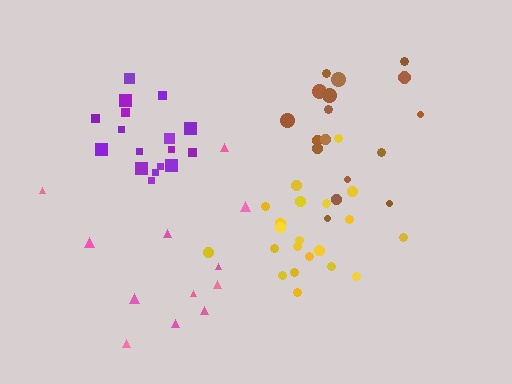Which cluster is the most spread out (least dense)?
Pink.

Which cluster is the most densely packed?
Purple.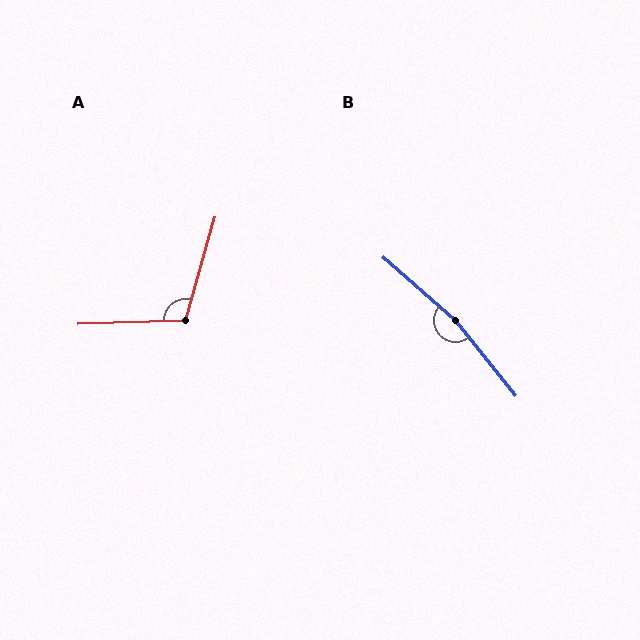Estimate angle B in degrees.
Approximately 170 degrees.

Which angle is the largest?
B, at approximately 170 degrees.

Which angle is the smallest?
A, at approximately 108 degrees.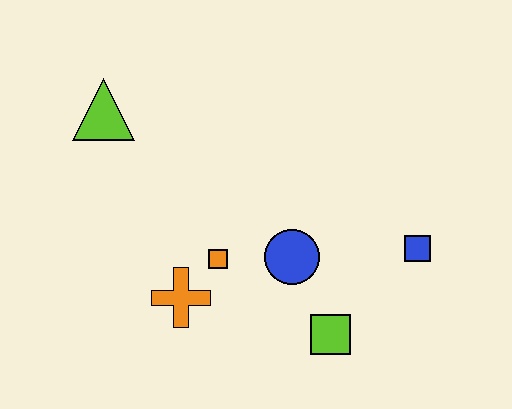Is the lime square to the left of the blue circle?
No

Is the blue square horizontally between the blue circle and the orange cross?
No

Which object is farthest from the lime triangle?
The blue square is farthest from the lime triangle.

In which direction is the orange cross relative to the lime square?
The orange cross is to the left of the lime square.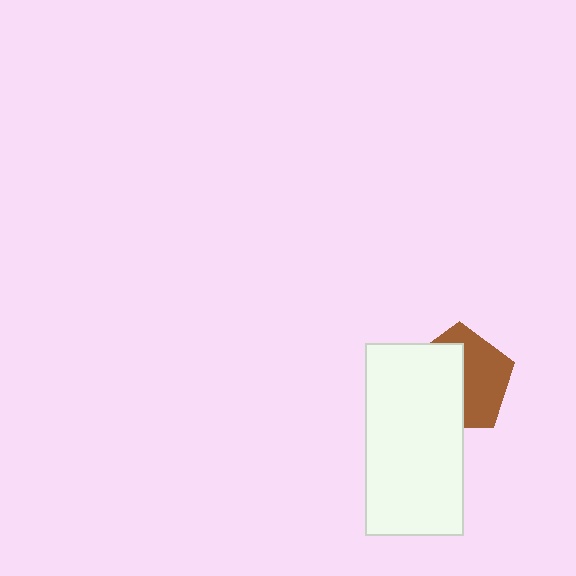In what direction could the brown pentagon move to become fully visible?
The brown pentagon could move right. That would shift it out from behind the white rectangle entirely.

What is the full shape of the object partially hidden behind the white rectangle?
The partially hidden object is a brown pentagon.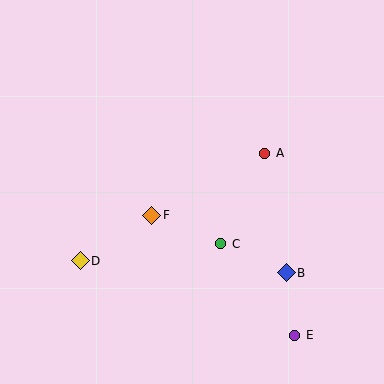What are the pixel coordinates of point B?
Point B is at (286, 273).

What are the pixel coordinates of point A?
Point A is at (265, 153).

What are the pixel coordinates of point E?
Point E is at (294, 335).